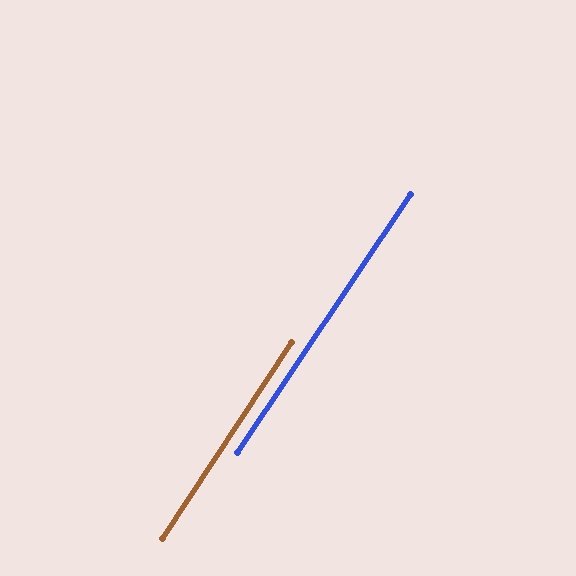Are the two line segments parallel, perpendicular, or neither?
Parallel — their directions differ by only 0.4°.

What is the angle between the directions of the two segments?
Approximately 0 degrees.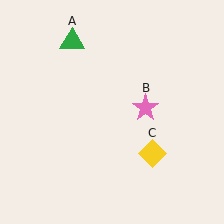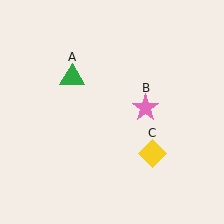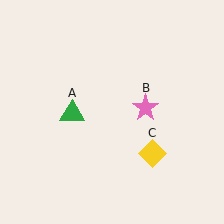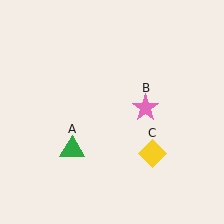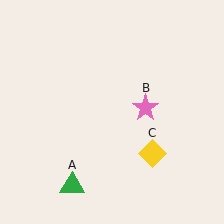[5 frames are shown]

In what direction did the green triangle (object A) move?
The green triangle (object A) moved down.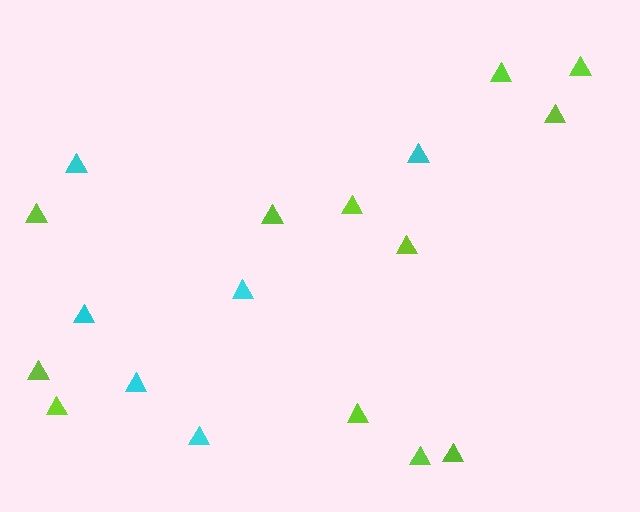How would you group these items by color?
There are 2 groups: one group of lime triangles (12) and one group of cyan triangles (6).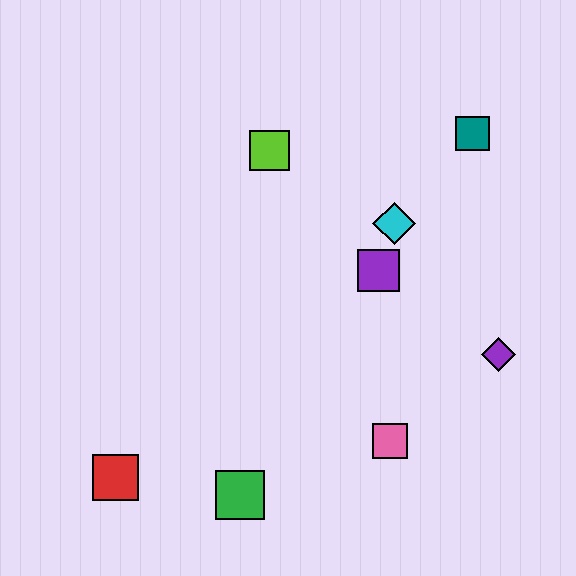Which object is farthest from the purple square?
The red square is farthest from the purple square.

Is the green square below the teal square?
Yes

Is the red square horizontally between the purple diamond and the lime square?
No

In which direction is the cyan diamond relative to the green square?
The cyan diamond is above the green square.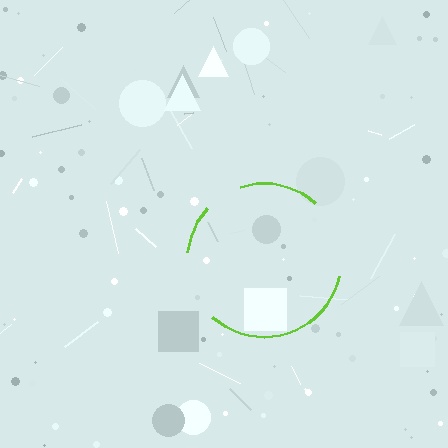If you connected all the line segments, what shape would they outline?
They would outline a circle.